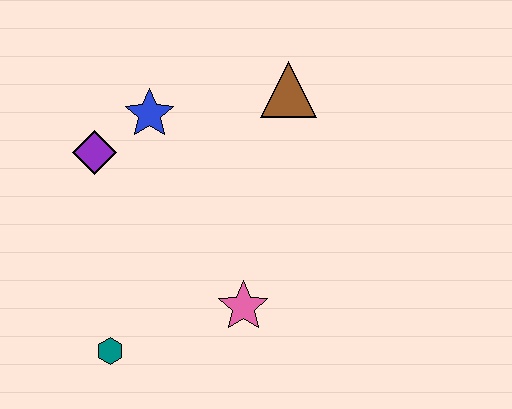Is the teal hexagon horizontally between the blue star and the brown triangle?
No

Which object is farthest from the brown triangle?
The teal hexagon is farthest from the brown triangle.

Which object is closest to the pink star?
The teal hexagon is closest to the pink star.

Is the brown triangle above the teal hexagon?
Yes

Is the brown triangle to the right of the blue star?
Yes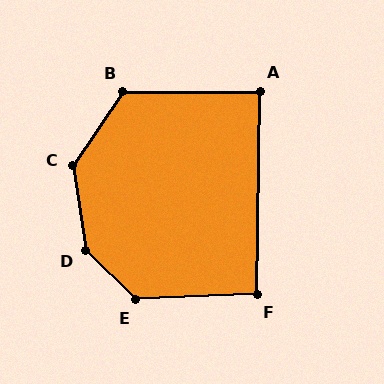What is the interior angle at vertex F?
Approximately 93 degrees (approximately right).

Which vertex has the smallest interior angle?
A, at approximately 89 degrees.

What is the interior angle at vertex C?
Approximately 138 degrees (obtuse).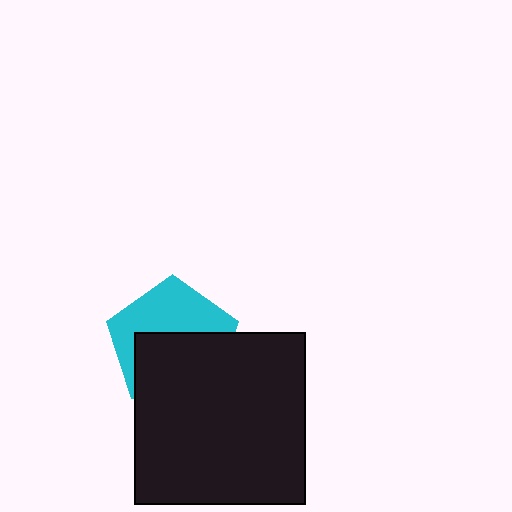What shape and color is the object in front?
The object in front is a black square.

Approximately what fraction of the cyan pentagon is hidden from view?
Roughly 54% of the cyan pentagon is hidden behind the black square.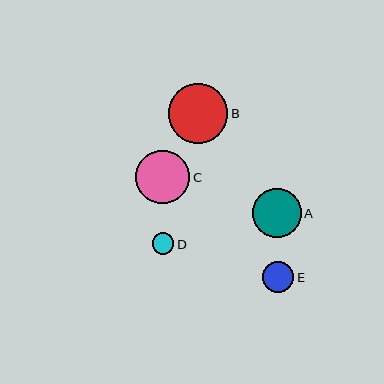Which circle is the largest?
Circle B is the largest with a size of approximately 59 pixels.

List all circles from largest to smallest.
From largest to smallest: B, C, A, E, D.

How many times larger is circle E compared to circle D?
Circle E is approximately 1.4 times the size of circle D.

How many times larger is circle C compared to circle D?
Circle C is approximately 2.5 times the size of circle D.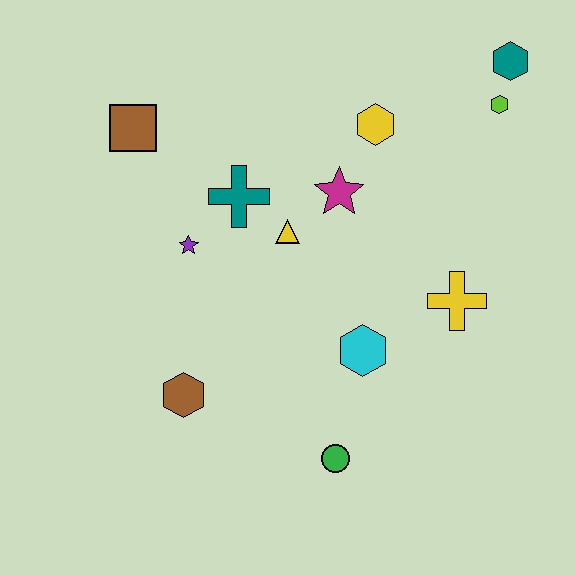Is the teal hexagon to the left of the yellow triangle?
No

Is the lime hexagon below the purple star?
No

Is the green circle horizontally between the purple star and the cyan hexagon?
Yes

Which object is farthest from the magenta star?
The green circle is farthest from the magenta star.